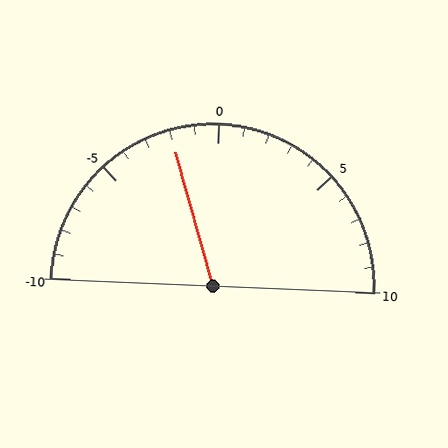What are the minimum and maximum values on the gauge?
The gauge ranges from -10 to 10.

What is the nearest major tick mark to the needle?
The nearest major tick mark is 0.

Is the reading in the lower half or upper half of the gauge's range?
The reading is in the lower half of the range (-10 to 10).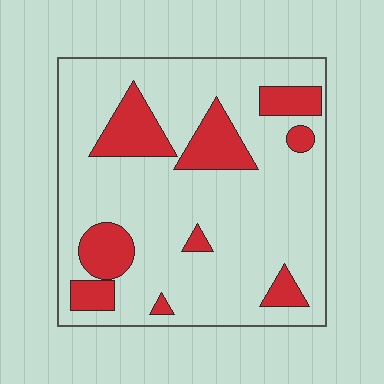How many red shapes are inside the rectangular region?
9.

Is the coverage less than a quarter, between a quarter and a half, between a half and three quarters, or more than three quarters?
Less than a quarter.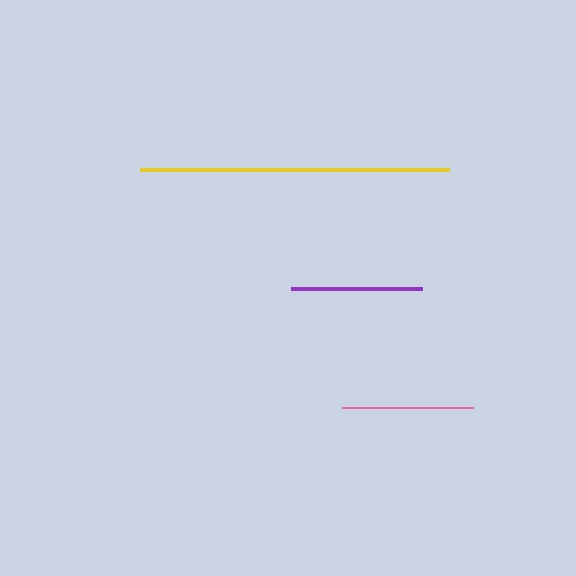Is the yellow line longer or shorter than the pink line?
The yellow line is longer than the pink line.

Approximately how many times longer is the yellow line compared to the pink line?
The yellow line is approximately 2.4 times the length of the pink line.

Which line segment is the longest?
The yellow line is the longest at approximately 309 pixels.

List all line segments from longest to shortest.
From longest to shortest: yellow, purple, pink.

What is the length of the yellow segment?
The yellow segment is approximately 309 pixels long.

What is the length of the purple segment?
The purple segment is approximately 131 pixels long.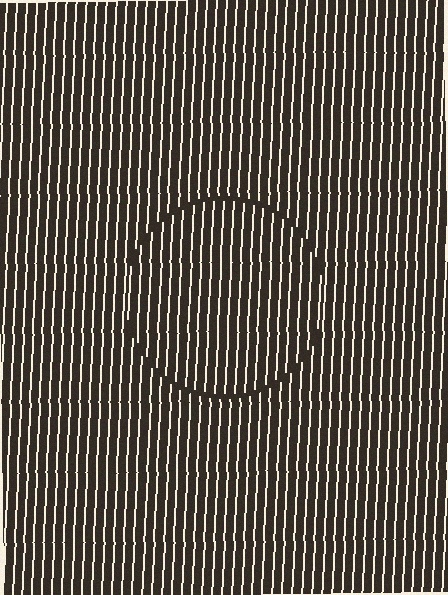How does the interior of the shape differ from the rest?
The interior of the shape contains the same grating, shifted by half a period — the contour is defined by the phase discontinuity where line-ends from the inner and outer gratings abut.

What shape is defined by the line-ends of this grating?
An illusory circle. The interior of the shape contains the same grating, shifted by half a period — the contour is defined by the phase discontinuity where line-ends from the inner and outer gratings abut.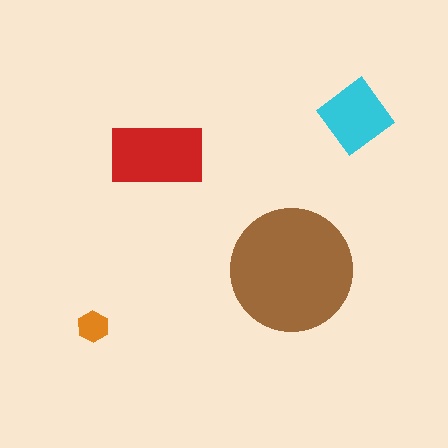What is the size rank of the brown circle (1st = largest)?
1st.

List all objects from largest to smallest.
The brown circle, the red rectangle, the cyan diamond, the orange hexagon.